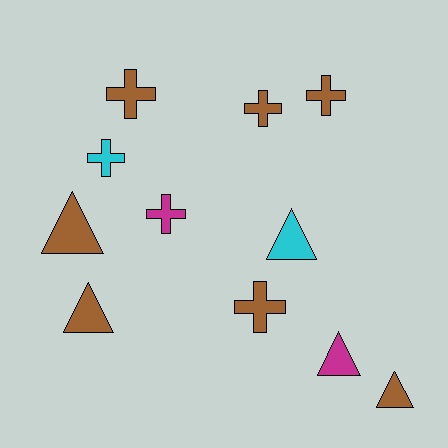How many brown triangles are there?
There are 3 brown triangles.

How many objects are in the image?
There are 11 objects.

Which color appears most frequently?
Brown, with 7 objects.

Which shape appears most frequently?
Cross, with 6 objects.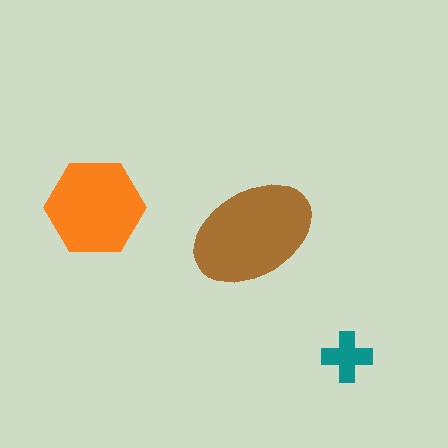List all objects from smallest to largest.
The teal cross, the orange hexagon, the brown ellipse.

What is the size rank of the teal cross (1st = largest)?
3rd.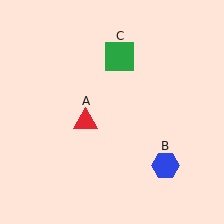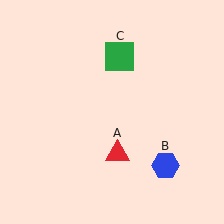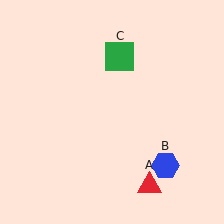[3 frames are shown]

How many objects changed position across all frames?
1 object changed position: red triangle (object A).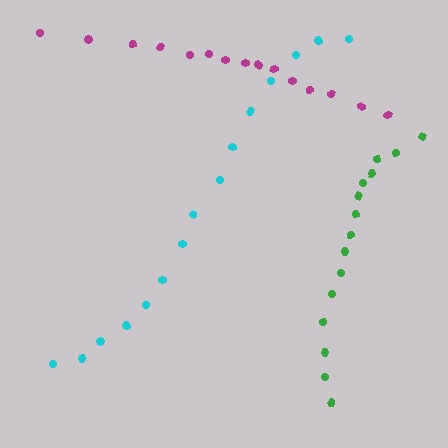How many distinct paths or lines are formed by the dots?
There are 3 distinct paths.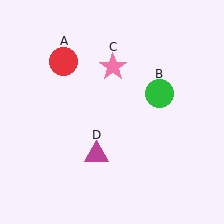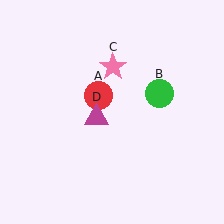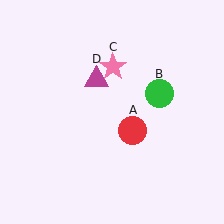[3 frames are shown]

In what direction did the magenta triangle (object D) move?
The magenta triangle (object D) moved up.